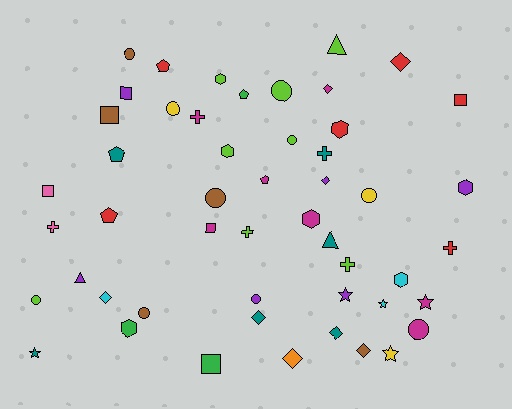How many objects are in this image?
There are 50 objects.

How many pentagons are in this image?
There are 5 pentagons.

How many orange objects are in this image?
There is 1 orange object.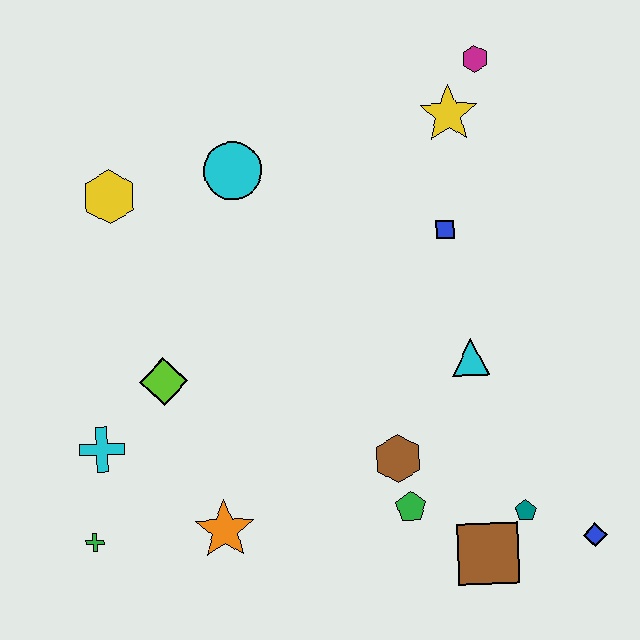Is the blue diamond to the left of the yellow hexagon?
No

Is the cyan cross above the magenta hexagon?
No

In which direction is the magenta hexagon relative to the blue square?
The magenta hexagon is above the blue square.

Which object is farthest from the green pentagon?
The magenta hexagon is farthest from the green pentagon.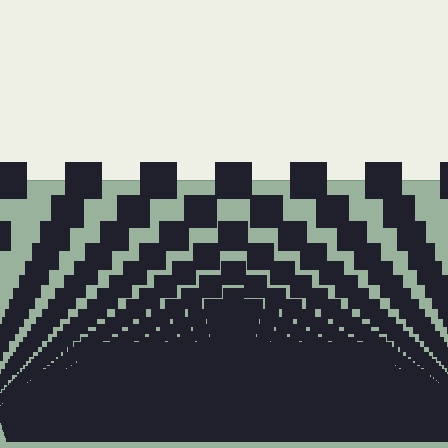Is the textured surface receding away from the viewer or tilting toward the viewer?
The surface appears to tilt toward the viewer. Texture elements get larger and sparser toward the top.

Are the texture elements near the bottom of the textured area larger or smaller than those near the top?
Smaller. The gradient is inverted — elements near the bottom are smaller and denser.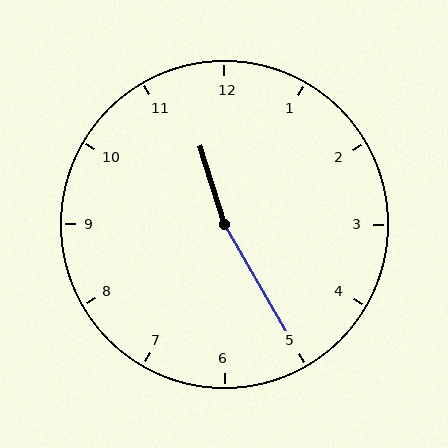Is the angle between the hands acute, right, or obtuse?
It is obtuse.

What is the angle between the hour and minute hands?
Approximately 168 degrees.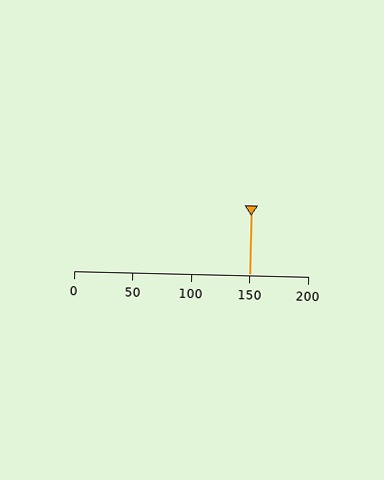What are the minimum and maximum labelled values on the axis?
The axis runs from 0 to 200.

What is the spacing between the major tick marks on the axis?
The major ticks are spaced 50 apart.